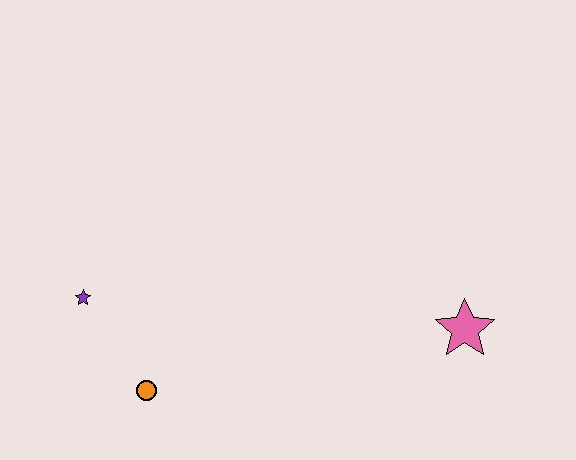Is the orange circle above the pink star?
No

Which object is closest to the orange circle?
The purple star is closest to the orange circle.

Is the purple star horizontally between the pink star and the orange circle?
No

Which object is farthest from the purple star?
The pink star is farthest from the purple star.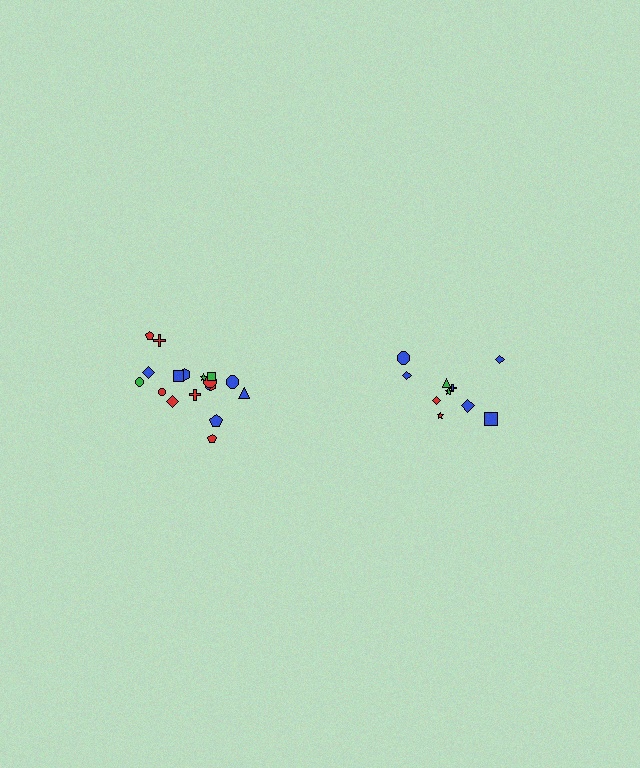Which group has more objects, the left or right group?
The left group.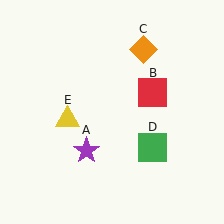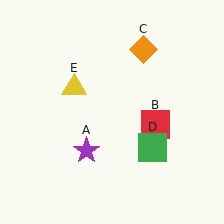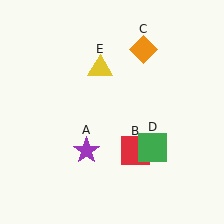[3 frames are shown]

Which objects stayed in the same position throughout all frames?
Purple star (object A) and orange diamond (object C) and green square (object D) remained stationary.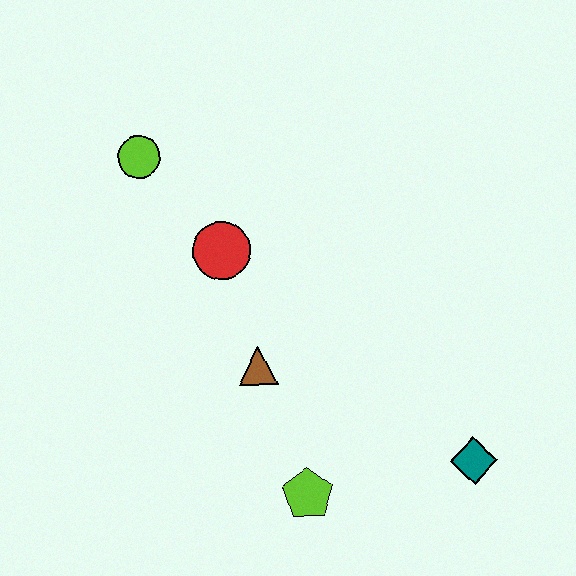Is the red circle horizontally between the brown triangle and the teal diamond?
No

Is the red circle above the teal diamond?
Yes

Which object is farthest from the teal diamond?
The lime circle is farthest from the teal diamond.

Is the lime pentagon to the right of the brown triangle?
Yes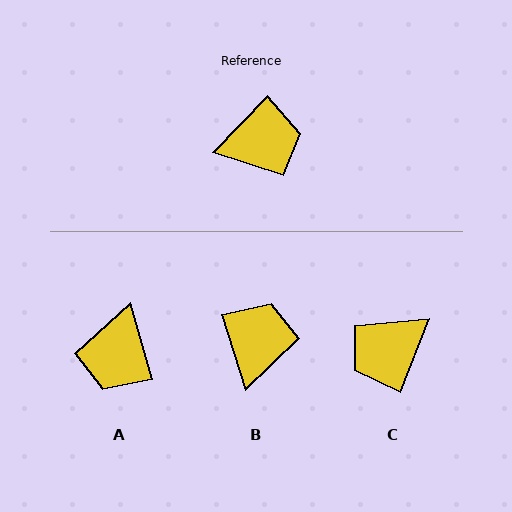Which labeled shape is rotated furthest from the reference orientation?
C, about 157 degrees away.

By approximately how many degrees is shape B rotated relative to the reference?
Approximately 62 degrees counter-clockwise.